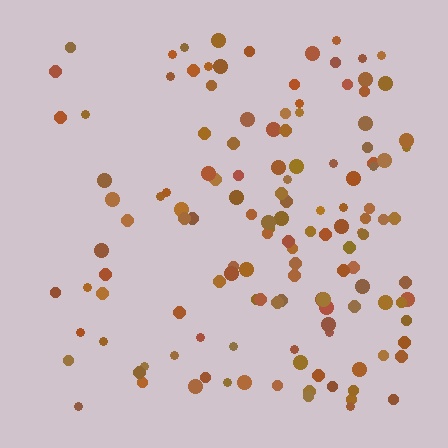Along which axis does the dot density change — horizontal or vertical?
Horizontal.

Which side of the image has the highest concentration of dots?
The right.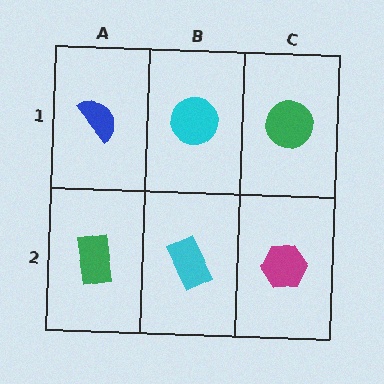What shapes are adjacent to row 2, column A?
A blue semicircle (row 1, column A), a cyan rectangle (row 2, column B).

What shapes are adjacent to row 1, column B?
A cyan rectangle (row 2, column B), a blue semicircle (row 1, column A), a green circle (row 1, column C).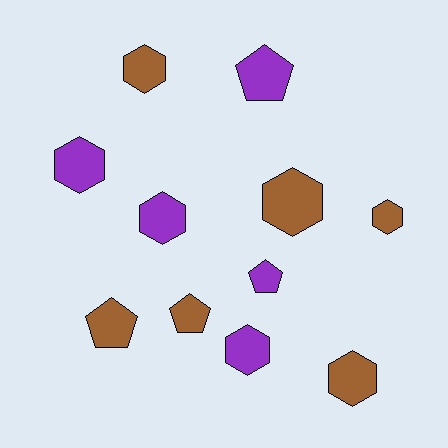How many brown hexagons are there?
There are 4 brown hexagons.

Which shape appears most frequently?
Hexagon, with 7 objects.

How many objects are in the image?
There are 11 objects.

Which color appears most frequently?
Brown, with 6 objects.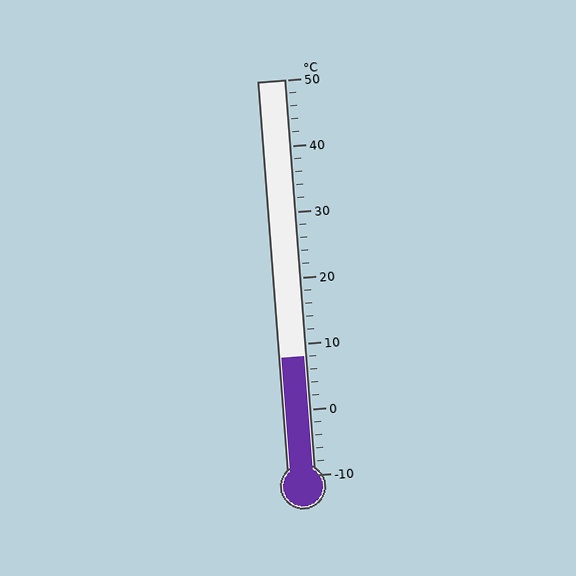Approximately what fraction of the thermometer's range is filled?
The thermometer is filled to approximately 30% of its range.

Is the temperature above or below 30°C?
The temperature is below 30°C.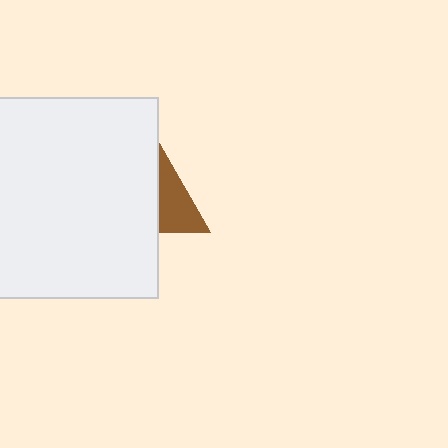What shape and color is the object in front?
The object in front is a white square.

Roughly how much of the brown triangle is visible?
A small part of it is visible (roughly 43%).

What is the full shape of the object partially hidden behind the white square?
The partially hidden object is a brown triangle.